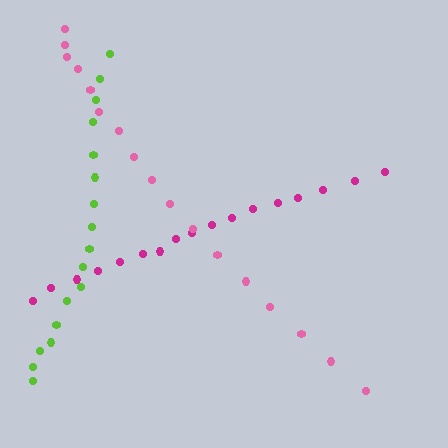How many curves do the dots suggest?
There are 3 distinct paths.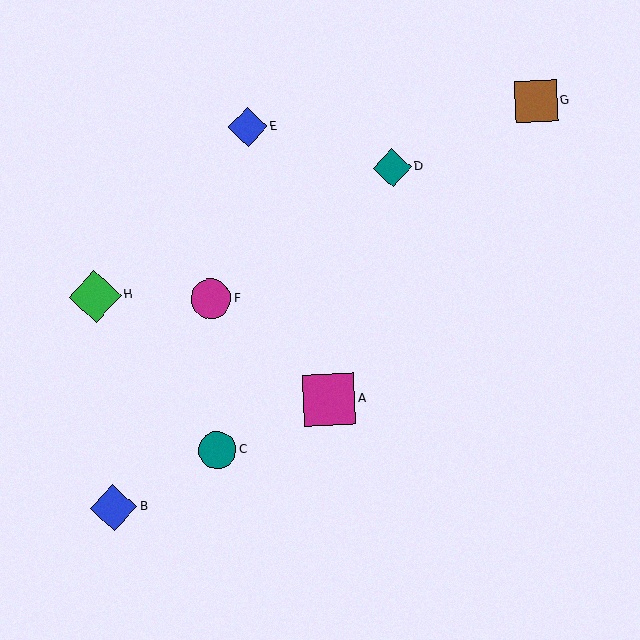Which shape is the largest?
The green diamond (labeled H) is the largest.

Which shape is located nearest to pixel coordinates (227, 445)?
The teal circle (labeled C) at (217, 451) is nearest to that location.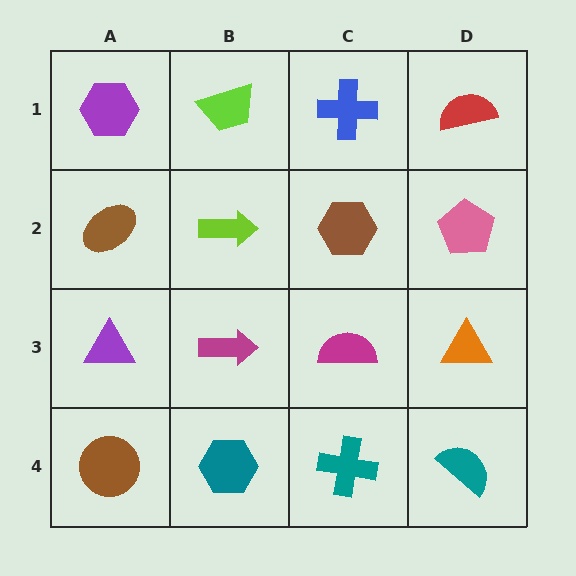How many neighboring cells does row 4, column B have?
3.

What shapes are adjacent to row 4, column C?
A magenta semicircle (row 3, column C), a teal hexagon (row 4, column B), a teal semicircle (row 4, column D).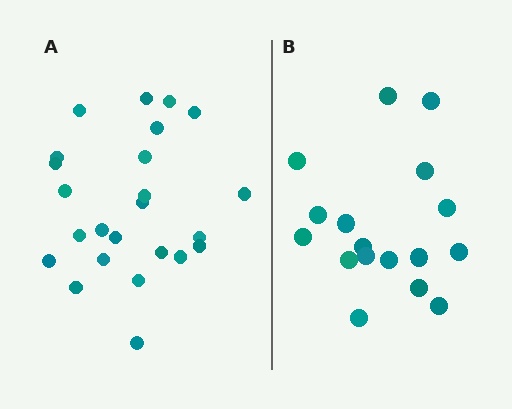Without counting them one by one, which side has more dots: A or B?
Region A (the left region) has more dots.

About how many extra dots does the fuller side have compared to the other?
Region A has roughly 8 or so more dots than region B.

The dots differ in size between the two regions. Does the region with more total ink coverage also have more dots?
No. Region B has more total ink coverage because its dots are larger, but region A actually contains more individual dots. Total area can be misleading — the number of items is what matters here.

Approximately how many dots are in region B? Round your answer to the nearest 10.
About 20 dots. (The exact count is 17, which rounds to 20.)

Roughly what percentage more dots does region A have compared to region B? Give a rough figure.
About 40% more.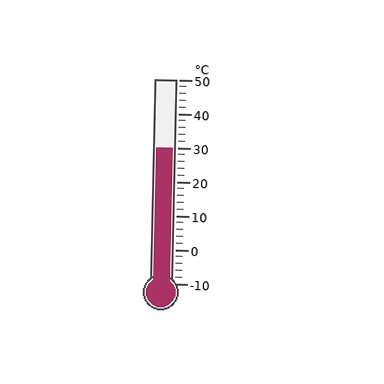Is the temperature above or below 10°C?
The temperature is above 10°C.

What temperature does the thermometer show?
The thermometer shows approximately 30°C.